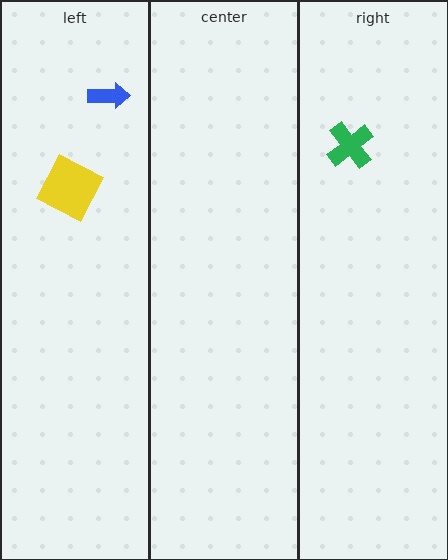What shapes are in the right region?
The green cross.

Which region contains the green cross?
The right region.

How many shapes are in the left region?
2.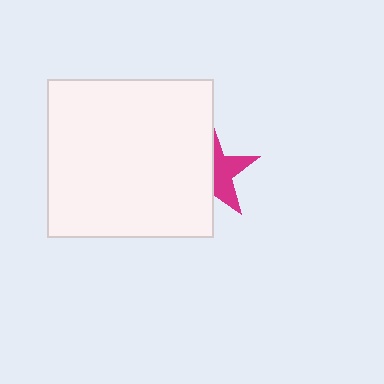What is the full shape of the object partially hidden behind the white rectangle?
The partially hidden object is a magenta star.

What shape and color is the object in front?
The object in front is a white rectangle.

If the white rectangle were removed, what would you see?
You would see the complete magenta star.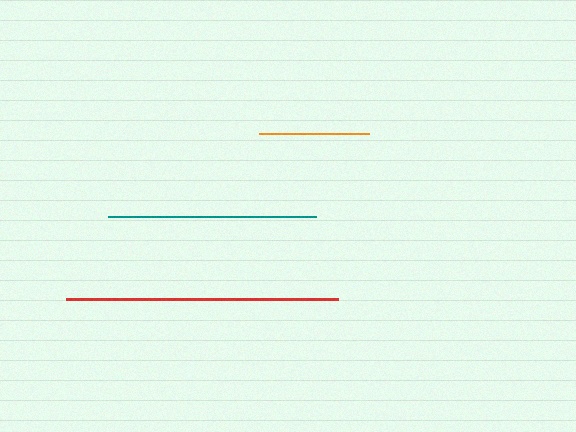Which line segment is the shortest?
The orange line is the shortest at approximately 109 pixels.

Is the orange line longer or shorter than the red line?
The red line is longer than the orange line.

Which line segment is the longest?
The red line is the longest at approximately 272 pixels.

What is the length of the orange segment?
The orange segment is approximately 109 pixels long.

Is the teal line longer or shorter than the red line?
The red line is longer than the teal line.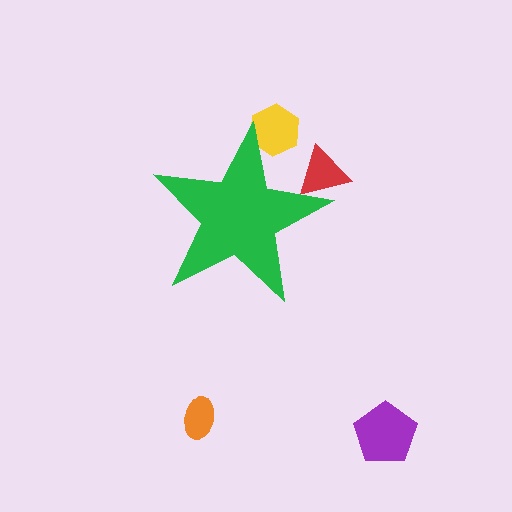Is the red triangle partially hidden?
Yes, the red triangle is partially hidden behind the green star.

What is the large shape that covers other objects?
A green star.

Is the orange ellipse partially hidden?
No, the orange ellipse is fully visible.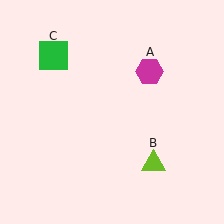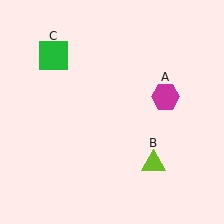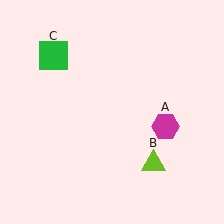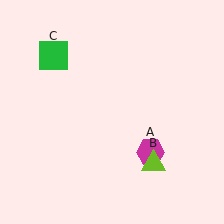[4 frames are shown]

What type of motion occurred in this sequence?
The magenta hexagon (object A) rotated clockwise around the center of the scene.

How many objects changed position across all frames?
1 object changed position: magenta hexagon (object A).